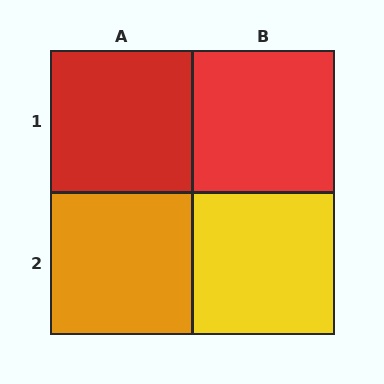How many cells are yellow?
1 cell is yellow.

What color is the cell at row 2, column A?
Orange.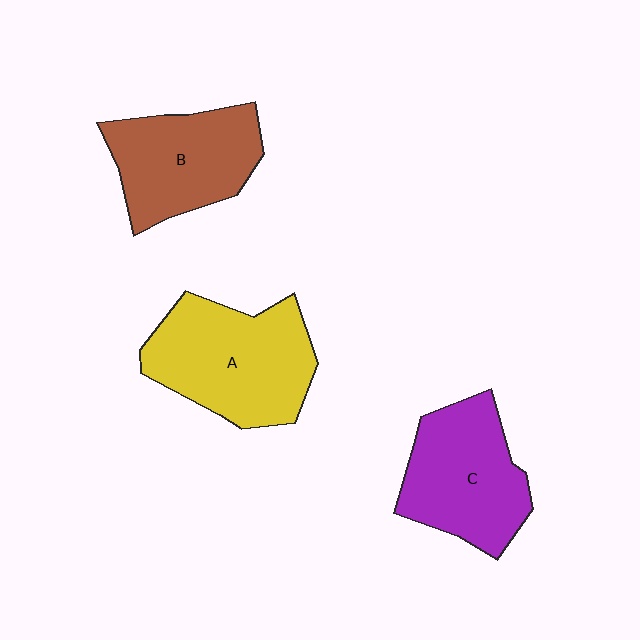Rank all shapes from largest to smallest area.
From largest to smallest: A (yellow), C (purple), B (brown).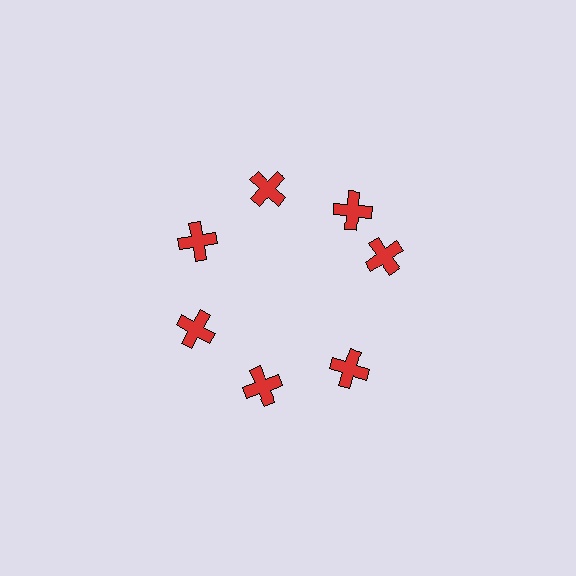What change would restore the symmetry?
The symmetry would be restored by rotating it back into even spacing with its neighbors so that all 7 crosses sit at equal angles and equal distance from the center.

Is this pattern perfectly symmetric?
No. The 7 red crosses are arranged in a ring, but one element near the 3 o'clock position is rotated out of alignment along the ring, breaking the 7-fold rotational symmetry.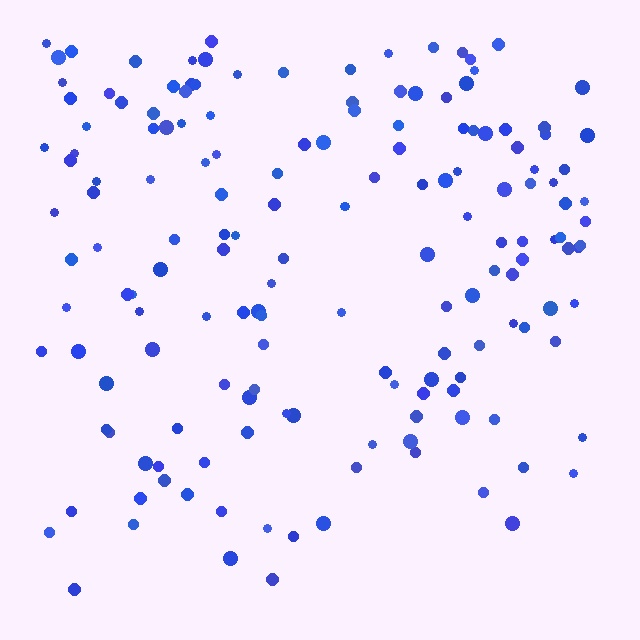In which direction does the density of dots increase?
From bottom to top, with the top side densest.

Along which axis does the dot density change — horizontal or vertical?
Vertical.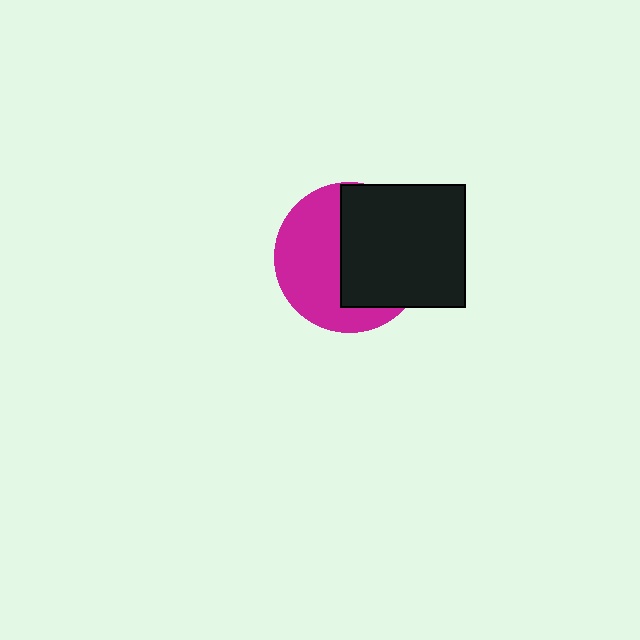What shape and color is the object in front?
The object in front is a black rectangle.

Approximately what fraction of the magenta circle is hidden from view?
Roughly 51% of the magenta circle is hidden behind the black rectangle.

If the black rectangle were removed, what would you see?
You would see the complete magenta circle.